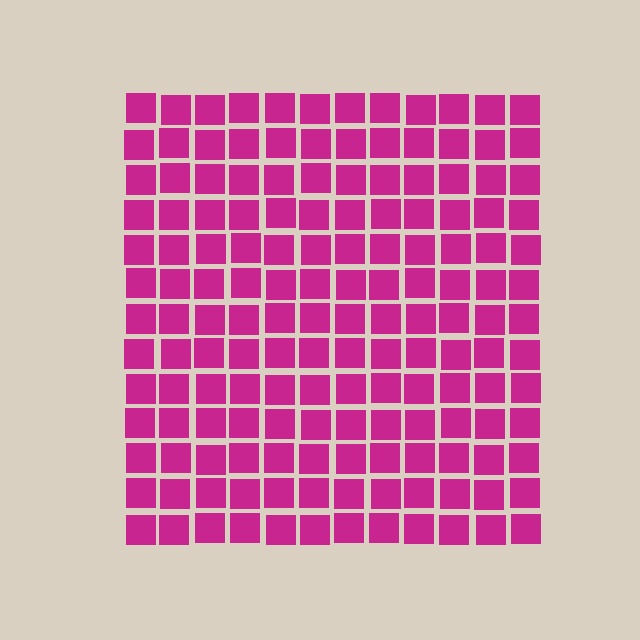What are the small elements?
The small elements are squares.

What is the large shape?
The large shape is a square.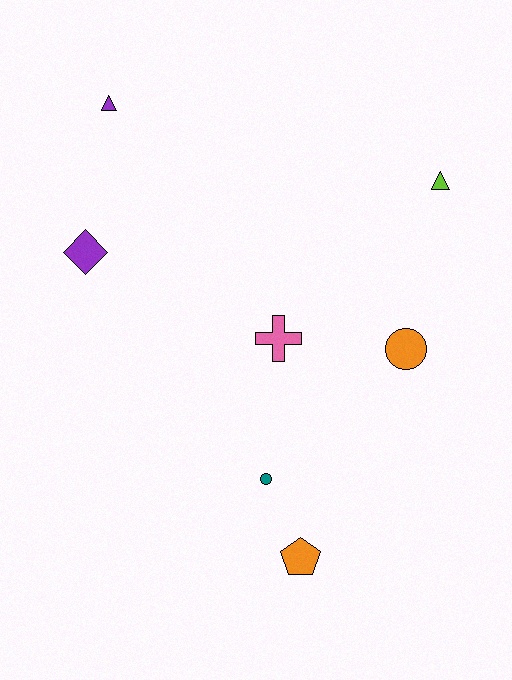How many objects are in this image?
There are 7 objects.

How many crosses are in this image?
There is 1 cross.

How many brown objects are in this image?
There are no brown objects.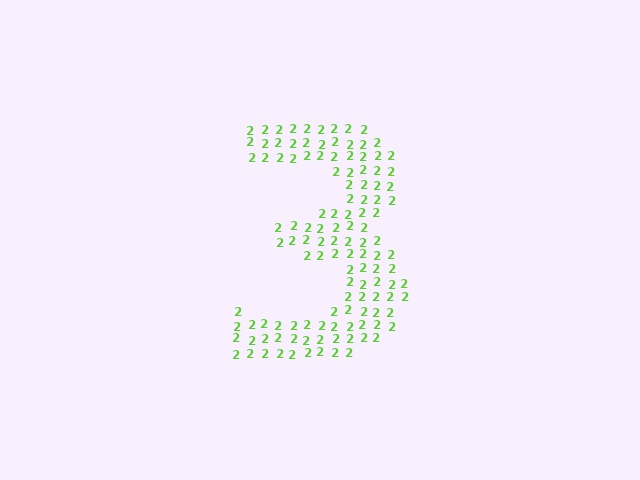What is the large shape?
The large shape is the digit 3.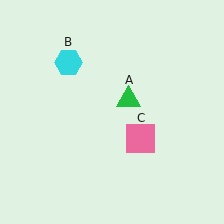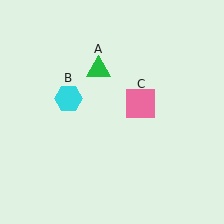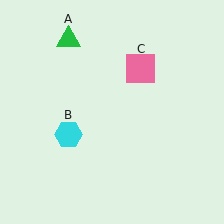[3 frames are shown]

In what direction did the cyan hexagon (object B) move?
The cyan hexagon (object B) moved down.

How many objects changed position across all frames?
3 objects changed position: green triangle (object A), cyan hexagon (object B), pink square (object C).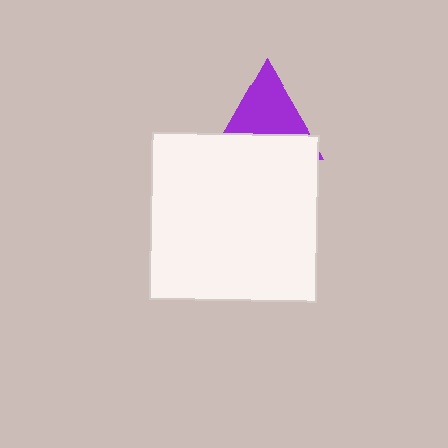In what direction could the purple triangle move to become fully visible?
The purple triangle could move up. That would shift it out from behind the white square entirely.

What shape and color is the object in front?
The object in front is a white square.